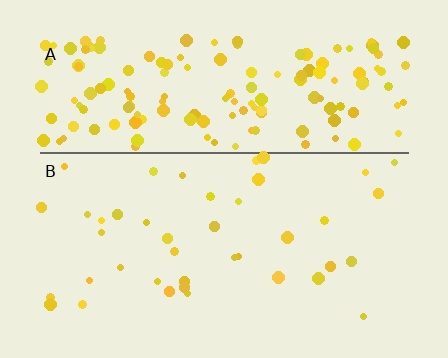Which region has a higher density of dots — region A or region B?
A (the top).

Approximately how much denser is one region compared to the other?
Approximately 4.1× — region A over region B.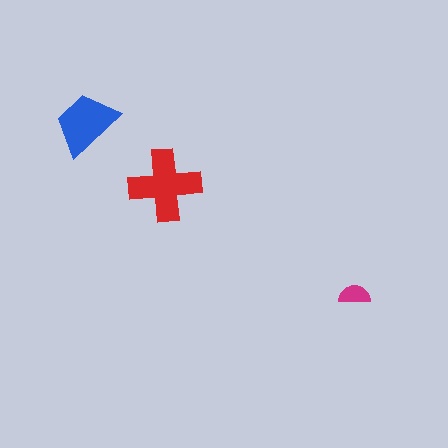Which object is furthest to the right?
The magenta semicircle is rightmost.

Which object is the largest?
The red cross.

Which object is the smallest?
The magenta semicircle.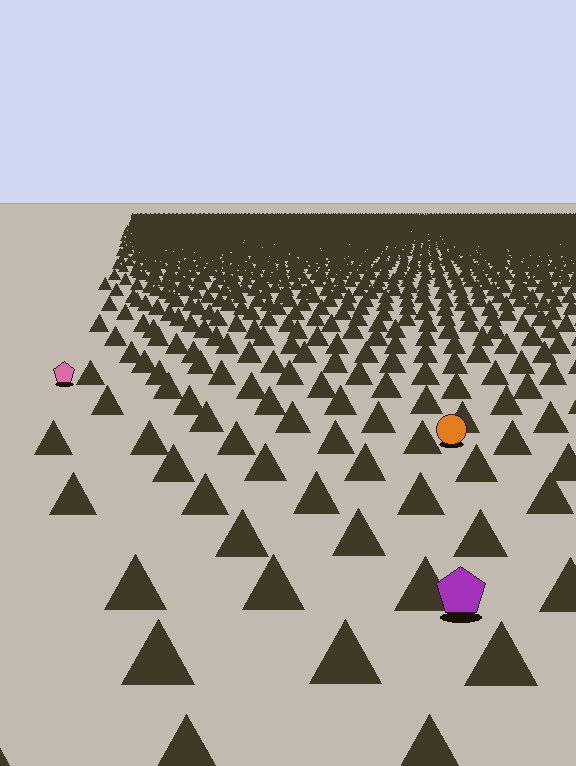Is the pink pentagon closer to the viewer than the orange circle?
No. The orange circle is closer — you can tell from the texture gradient: the ground texture is coarser near it.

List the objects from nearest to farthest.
From nearest to farthest: the purple pentagon, the orange circle, the pink pentagon.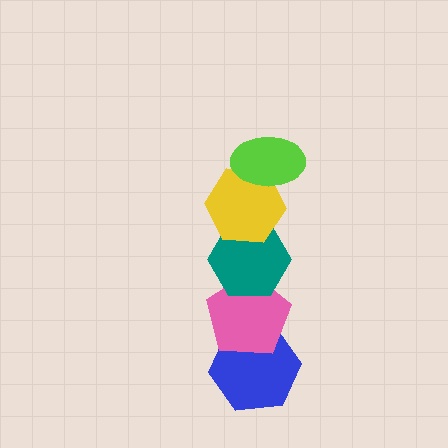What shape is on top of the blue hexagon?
The pink pentagon is on top of the blue hexagon.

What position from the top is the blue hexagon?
The blue hexagon is 5th from the top.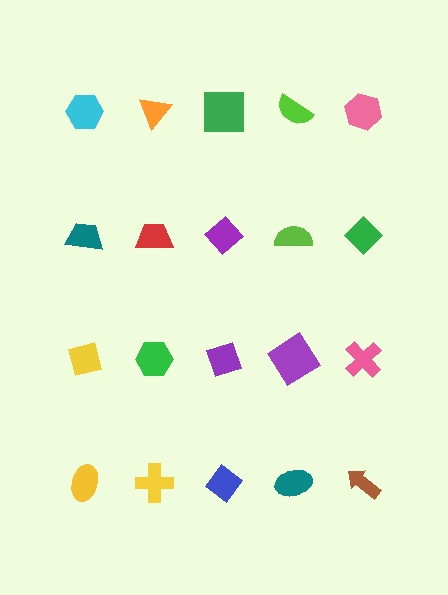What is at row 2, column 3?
A purple diamond.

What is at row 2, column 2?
A red trapezoid.